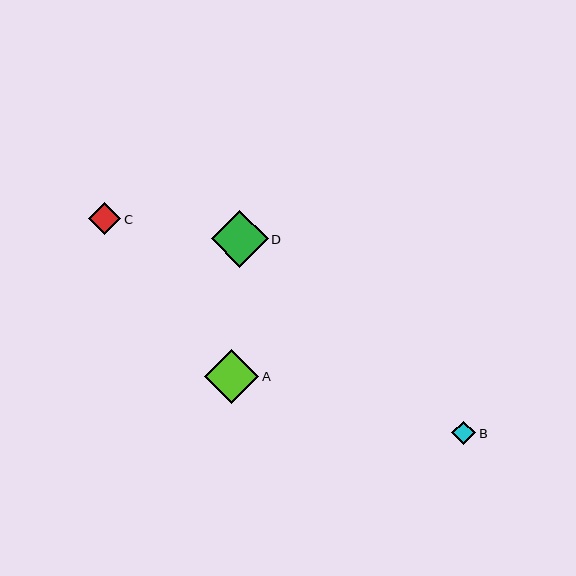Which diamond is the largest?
Diamond D is the largest with a size of approximately 57 pixels.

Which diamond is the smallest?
Diamond B is the smallest with a size of approximately 24 pixels.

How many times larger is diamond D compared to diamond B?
Diamond D is approximately 2.4 times the size of diamond B.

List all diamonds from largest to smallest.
From largest to smallest: D, A, C, B.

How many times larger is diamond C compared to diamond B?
Diamond C is approximately 1.4 times the size of diamond B.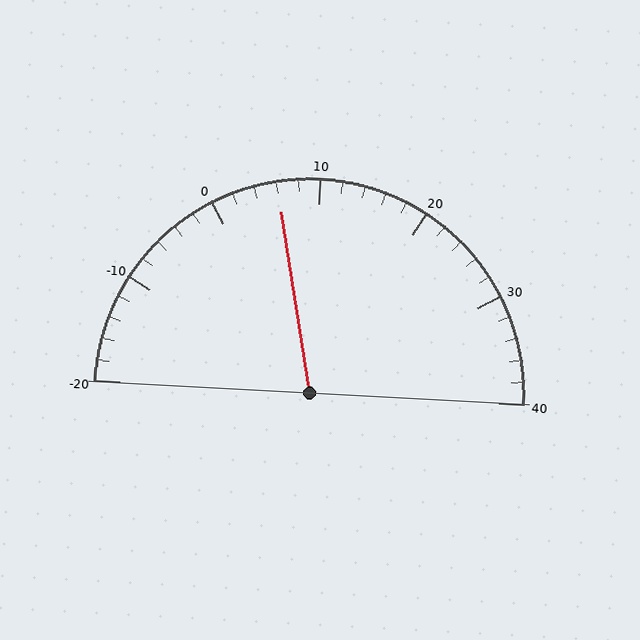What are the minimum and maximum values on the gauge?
The gauge ranges from -20 to 40.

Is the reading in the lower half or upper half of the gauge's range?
The reading is in the lower half of the range (-20 to 40).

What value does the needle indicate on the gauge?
The needle indicates approximately 6.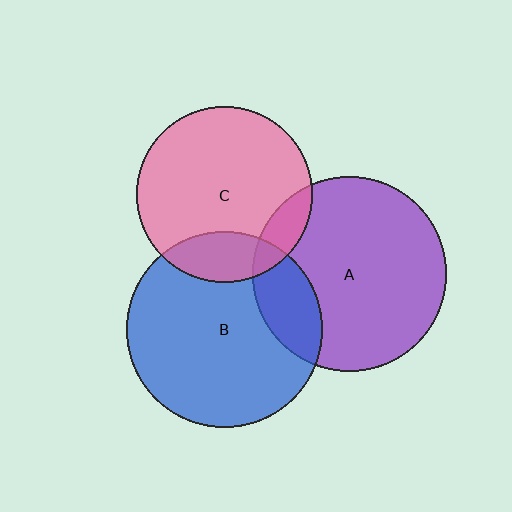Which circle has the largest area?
Circle B (blue).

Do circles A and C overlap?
Yes.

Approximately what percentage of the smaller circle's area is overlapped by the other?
Approximately 10%.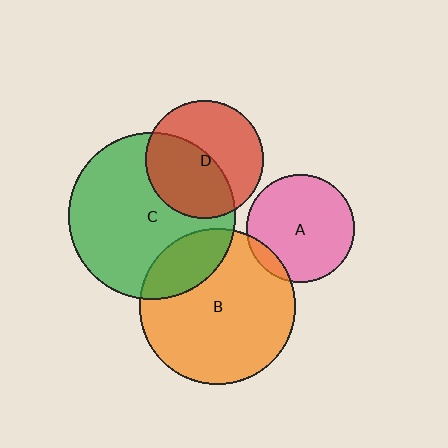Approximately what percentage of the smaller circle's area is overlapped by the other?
Approximately 20%.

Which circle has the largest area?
Circle C (green).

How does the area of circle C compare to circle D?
Approximately 2.0 times.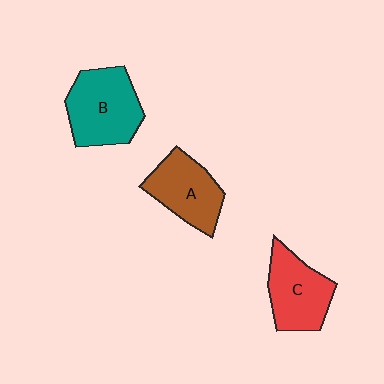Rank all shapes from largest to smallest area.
From largest to smallest: B (teal), C (red), A (brown).